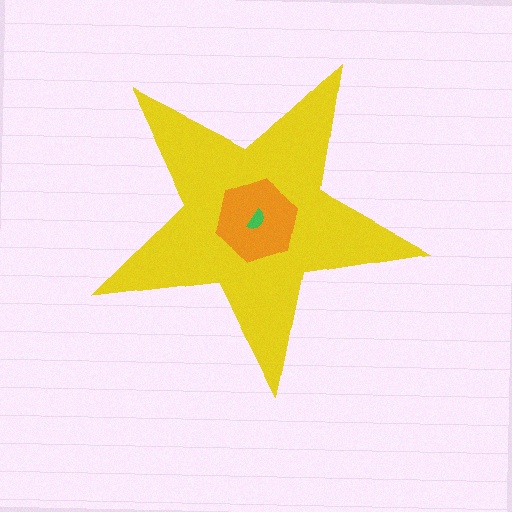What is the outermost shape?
The yellow star.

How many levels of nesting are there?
3.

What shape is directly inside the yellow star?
The orange hexagon.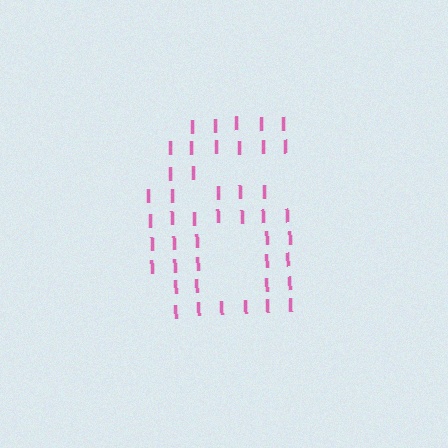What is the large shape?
The large shape is the digit 6.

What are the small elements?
The small elements are letter I's.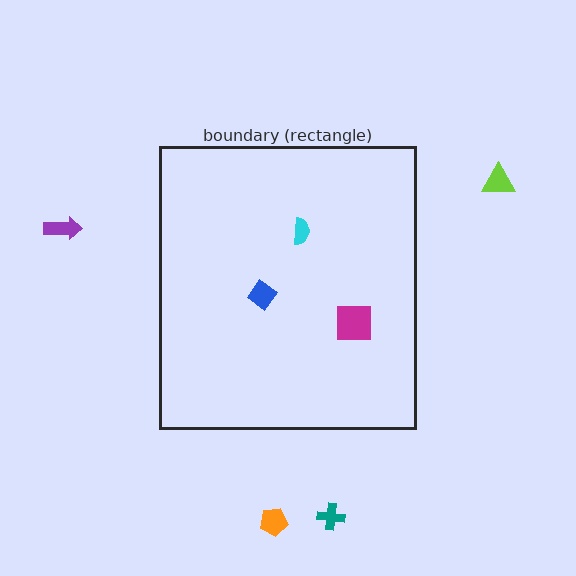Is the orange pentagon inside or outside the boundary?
Outside.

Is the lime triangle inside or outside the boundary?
Outside.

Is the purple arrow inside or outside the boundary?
Outside.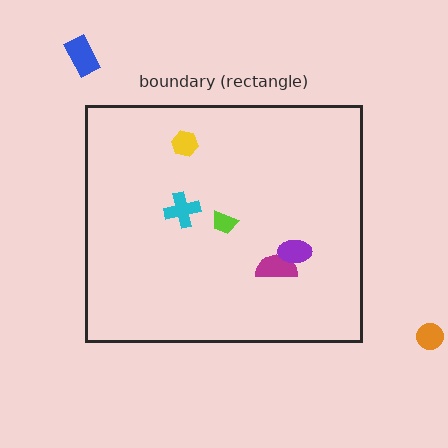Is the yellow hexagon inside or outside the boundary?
Inside.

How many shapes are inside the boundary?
5 inside, 2 outside.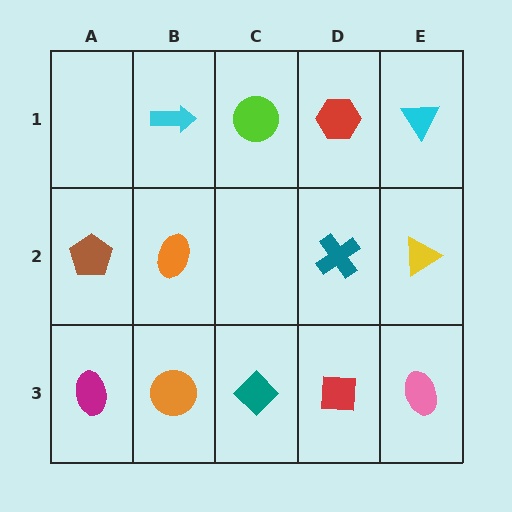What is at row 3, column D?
A red square.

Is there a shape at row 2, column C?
No, that cell is empty.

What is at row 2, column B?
An orange ellipse.